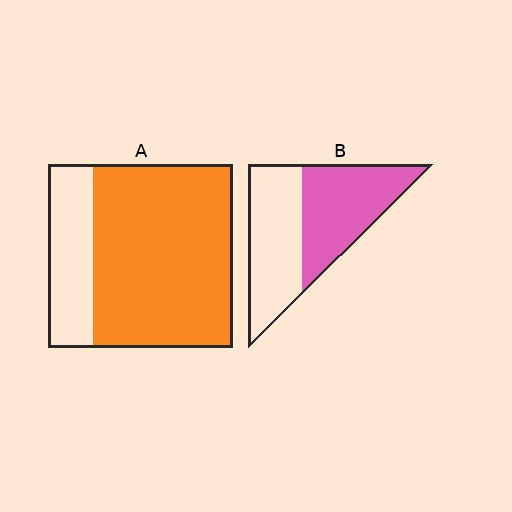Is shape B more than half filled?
Roughly half.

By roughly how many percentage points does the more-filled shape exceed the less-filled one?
By roughly 25 percentage points (A over B).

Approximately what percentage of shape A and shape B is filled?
A is approximately 75% and B is approximately 50%.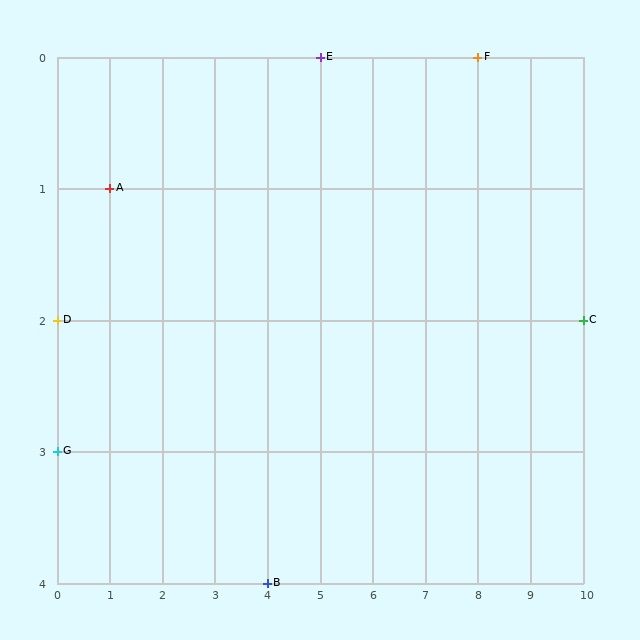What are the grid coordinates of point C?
Point C is at grid coordinates (10, 2).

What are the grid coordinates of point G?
Point G is at grid coordinates (0, 3).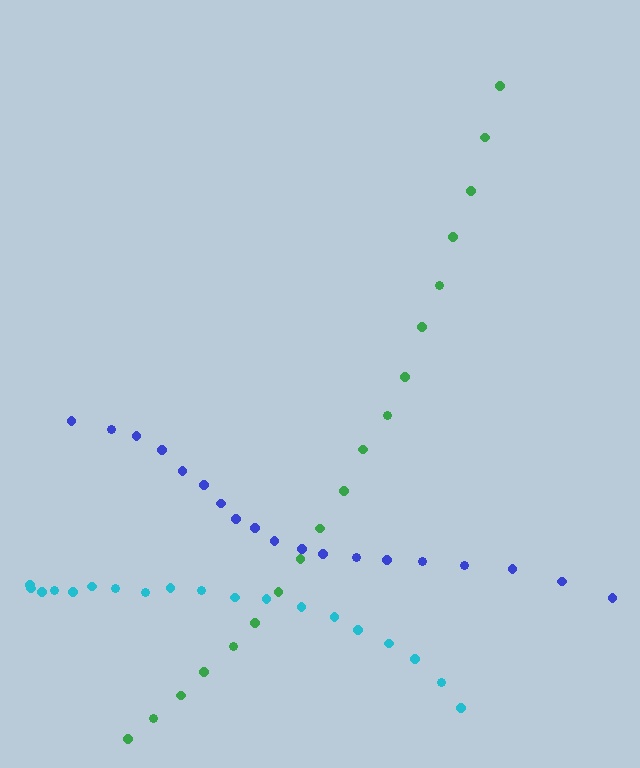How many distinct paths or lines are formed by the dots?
There are 3 distinct paths.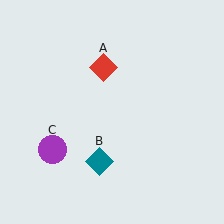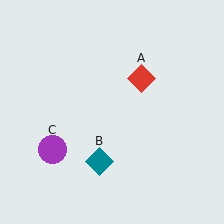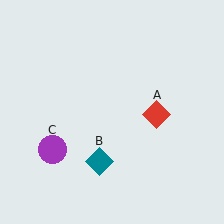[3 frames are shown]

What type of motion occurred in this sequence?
The red diamond (object A) rotated clockwise around the center of the scene.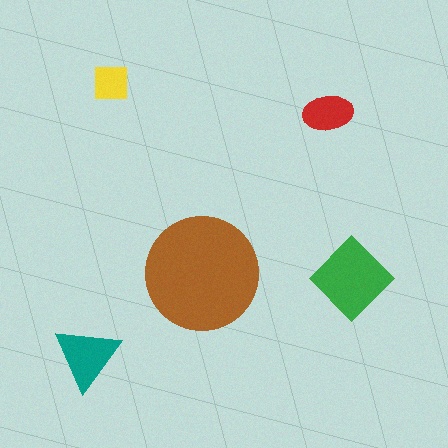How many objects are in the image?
There are 5 objects in the image.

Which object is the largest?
The brown circle.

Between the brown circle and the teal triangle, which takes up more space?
The brown circle.